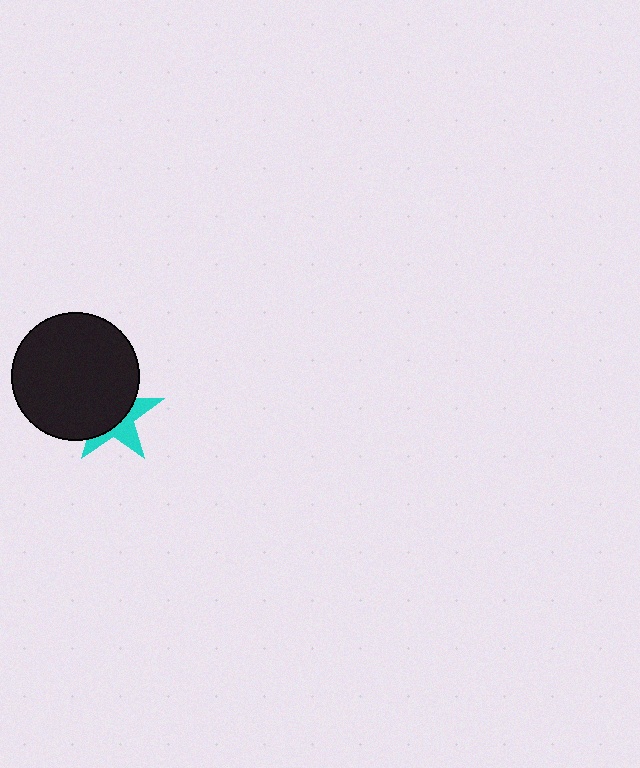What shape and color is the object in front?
The object in front is a black circle.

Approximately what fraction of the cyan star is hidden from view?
Roughly 60% of the cyan star is hidden behind the black circle.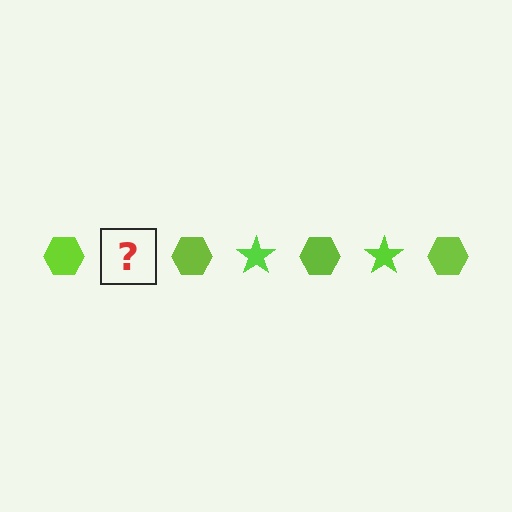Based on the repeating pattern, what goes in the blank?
The blank should be a lime star.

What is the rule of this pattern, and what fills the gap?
The rule is that the pattern cycles through hexagon, star shapes in lime. The gap should be filled with a lime star.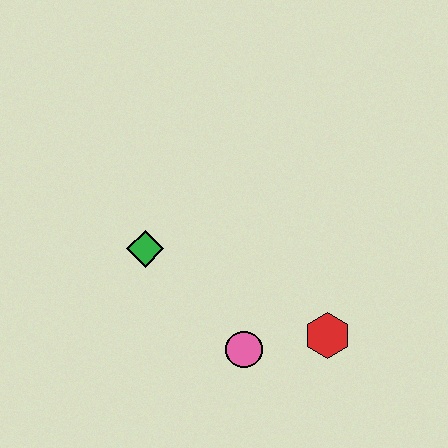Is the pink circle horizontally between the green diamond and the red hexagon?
Yes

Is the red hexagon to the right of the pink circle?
Yes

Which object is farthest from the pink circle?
The green diamond is farthest from the pink circle.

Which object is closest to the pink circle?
The red hexagon is closest to the pink circle.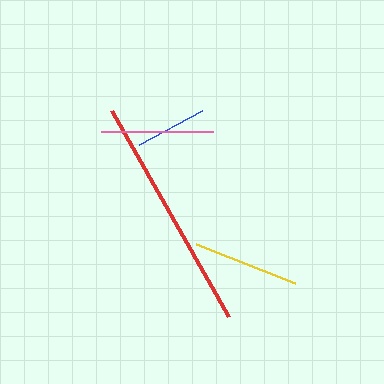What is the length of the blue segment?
The blue segment is approximately 71 pixels long.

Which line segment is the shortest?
The blue line is the shortest at approximately 71 pixels.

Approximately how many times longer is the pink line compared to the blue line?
The pink line is approximately 1.6 times the length of the blue line.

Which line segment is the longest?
The red line is the longest at approximately 237 pixels.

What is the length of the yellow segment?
The yellow segment is approximately 106 pixels long.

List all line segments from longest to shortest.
From longest to shortest: red, pink, yellow, blue.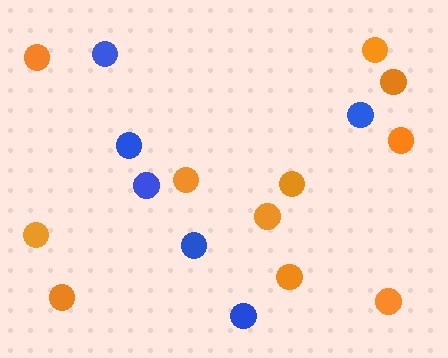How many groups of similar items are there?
There are 2 groups: one group of blue circles (6) and one group of orange circles (11).